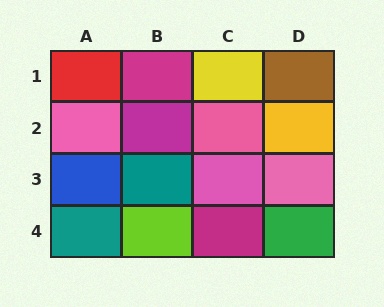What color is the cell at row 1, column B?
Magenta.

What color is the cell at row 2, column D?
Yellow.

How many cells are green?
1 cell is green.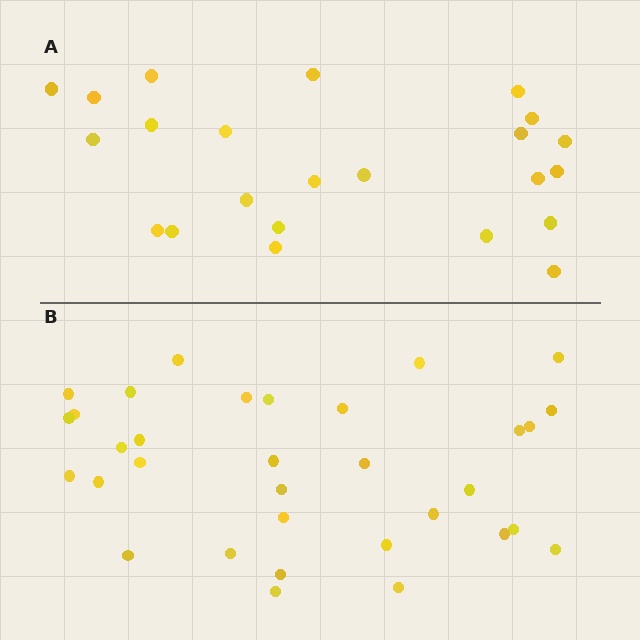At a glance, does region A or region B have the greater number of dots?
Region B (the bottom region) has more dots.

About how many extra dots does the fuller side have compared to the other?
Region B has roughly 10 or so more dots than region A.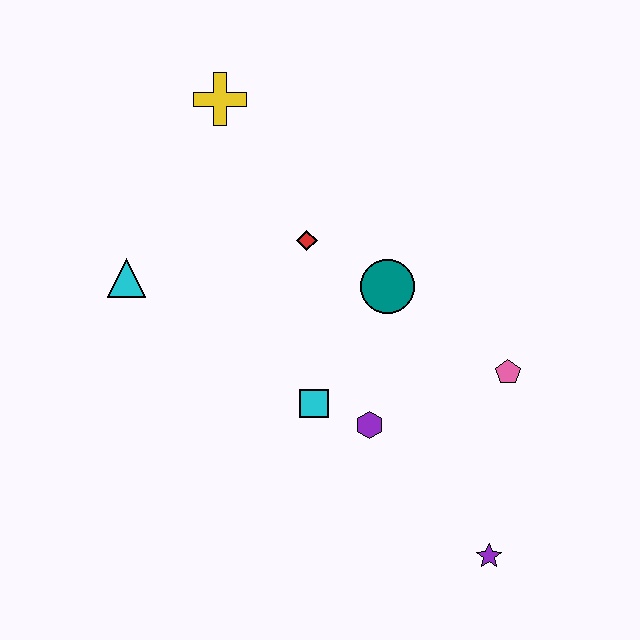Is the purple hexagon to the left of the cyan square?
No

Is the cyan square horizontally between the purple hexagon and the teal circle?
No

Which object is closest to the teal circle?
The red diamond is closest to the teal circle.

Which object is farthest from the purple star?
The yellow cross is farthest from the purple star.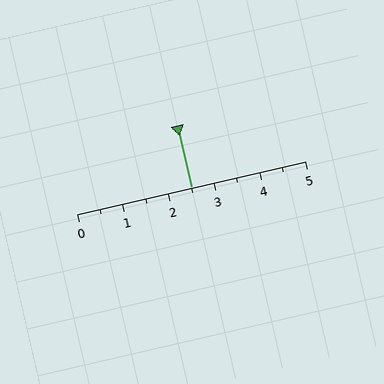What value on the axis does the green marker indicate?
The marker indicates approximately 2.5.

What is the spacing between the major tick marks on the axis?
The major ticks are spaced 1 apart.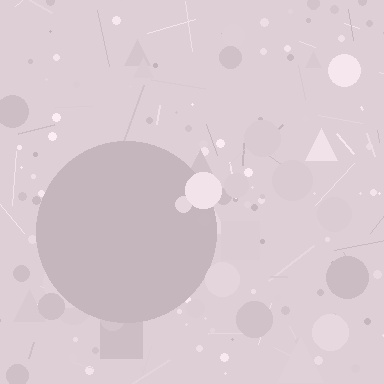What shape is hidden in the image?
A circle is hidden in the image.